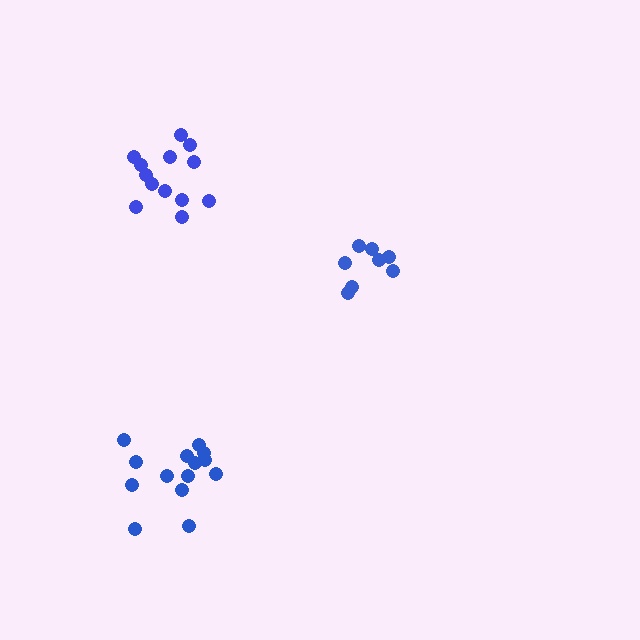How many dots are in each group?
Group 1: 8 dots, Group 2: 13 dots, Group 3: 14 dots (35 total).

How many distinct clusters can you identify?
There are 3 distinct clusters.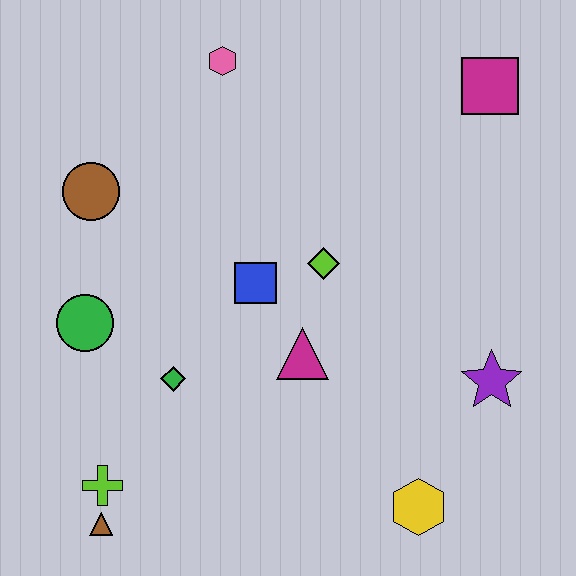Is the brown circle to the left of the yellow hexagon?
Yes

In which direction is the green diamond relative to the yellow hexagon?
The green diamond is to the left of the yellow hexagon.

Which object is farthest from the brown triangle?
The magenta square is farthest from the brown triangle.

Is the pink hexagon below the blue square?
No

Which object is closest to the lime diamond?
The blue square is closest to the lime diamond.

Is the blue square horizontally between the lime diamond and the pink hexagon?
Yes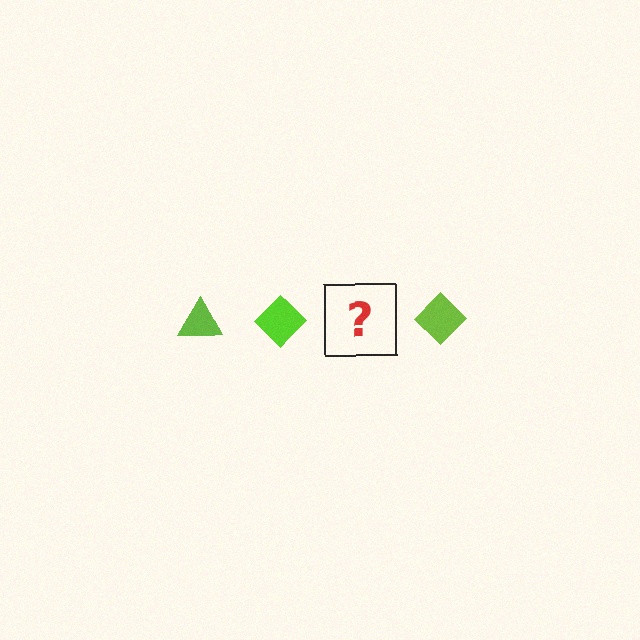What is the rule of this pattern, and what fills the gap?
The rule is that the pattern cycles through triangle, diamond shapes in lime. The gap should be filled with a lime triangle.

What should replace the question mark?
The question mark should be replaced with a lime triangle.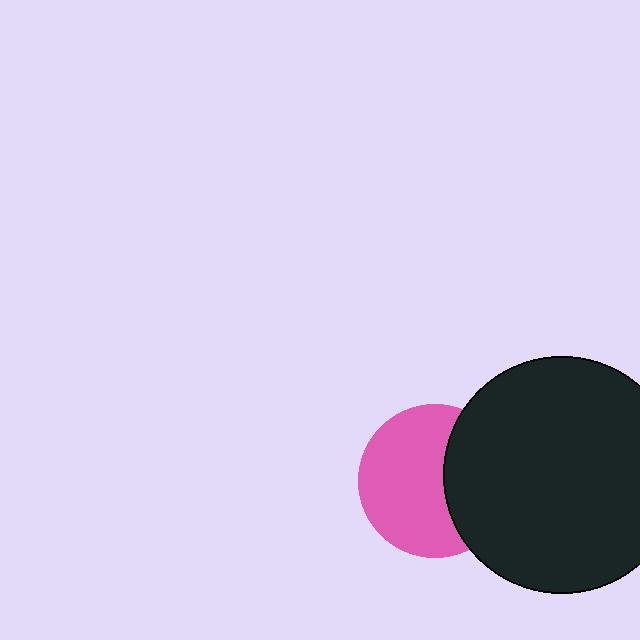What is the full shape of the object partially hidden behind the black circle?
The partially hidden object is a pink circle.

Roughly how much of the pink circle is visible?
About half of it is visible (roughly 63%).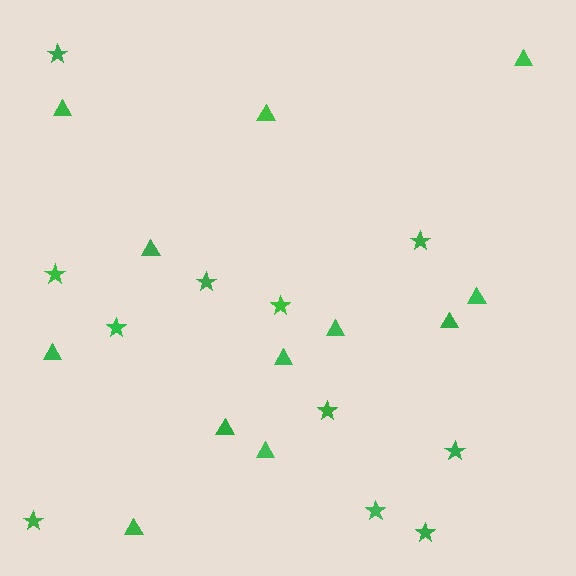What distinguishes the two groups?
There are 2 groups: one group of triangles (12) and one group of stars (11).